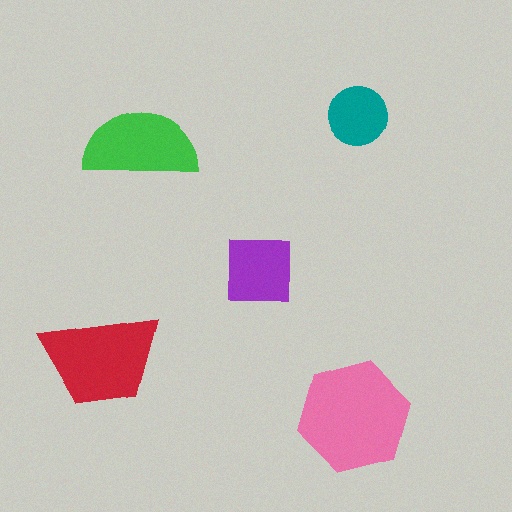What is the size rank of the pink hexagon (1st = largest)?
1st.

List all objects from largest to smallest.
The pink hexagon, the red trapezoid, the green semicircle, the purple square, the teal circle.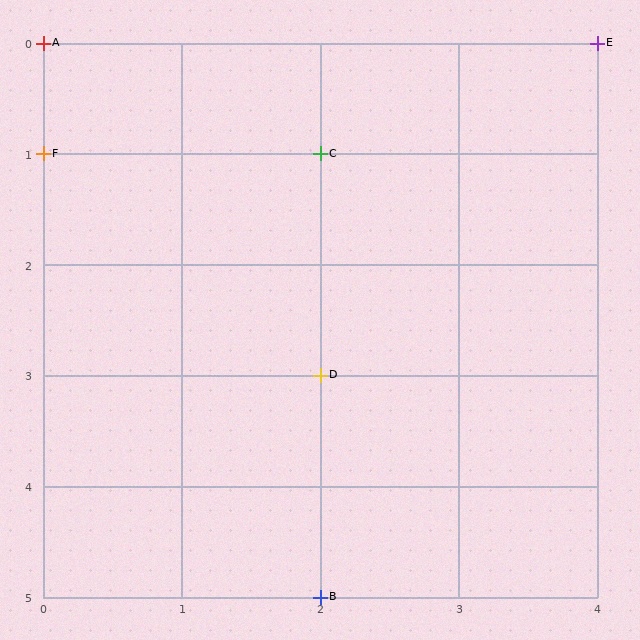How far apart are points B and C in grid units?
Points B and C are 4 rows apart.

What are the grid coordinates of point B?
Point B is at grid coordinates (2, 5).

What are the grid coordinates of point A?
Point A is at grid coordinates (0, 0).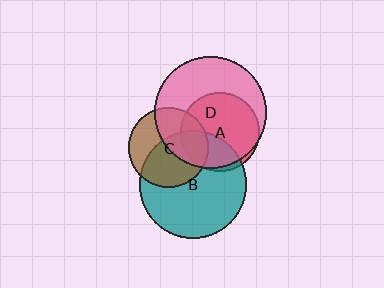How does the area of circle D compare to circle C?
Approximately 2.0 times.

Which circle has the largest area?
Circle D (pink).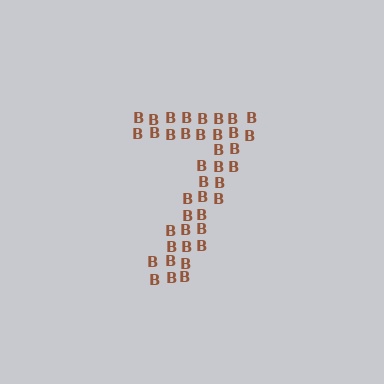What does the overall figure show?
The overall figure shows the digit 7.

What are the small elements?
The small elements are letter B's.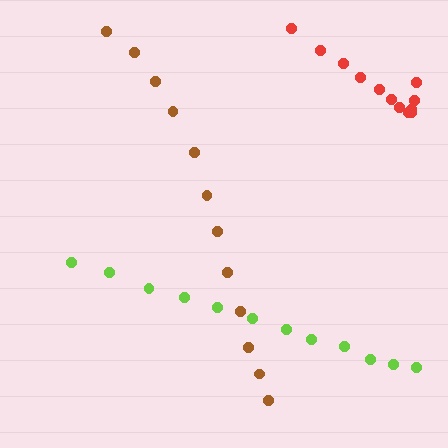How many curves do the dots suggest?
There are 3 distinct paths.